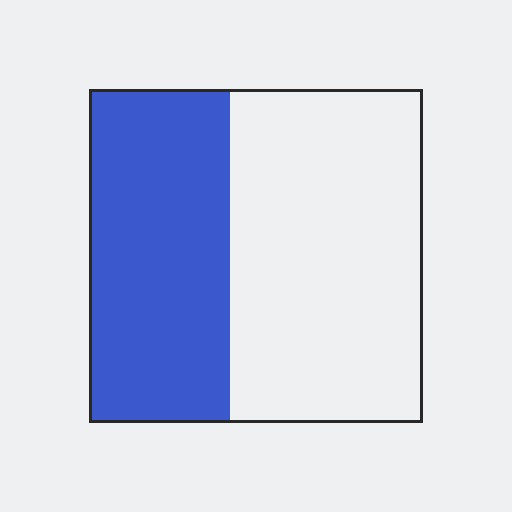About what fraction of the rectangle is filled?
About two fifths (2/5).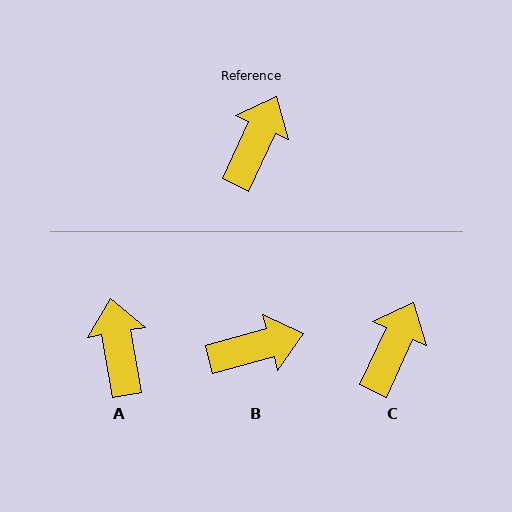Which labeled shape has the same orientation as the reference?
C.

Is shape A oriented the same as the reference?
No, it is off by about 35 degrees.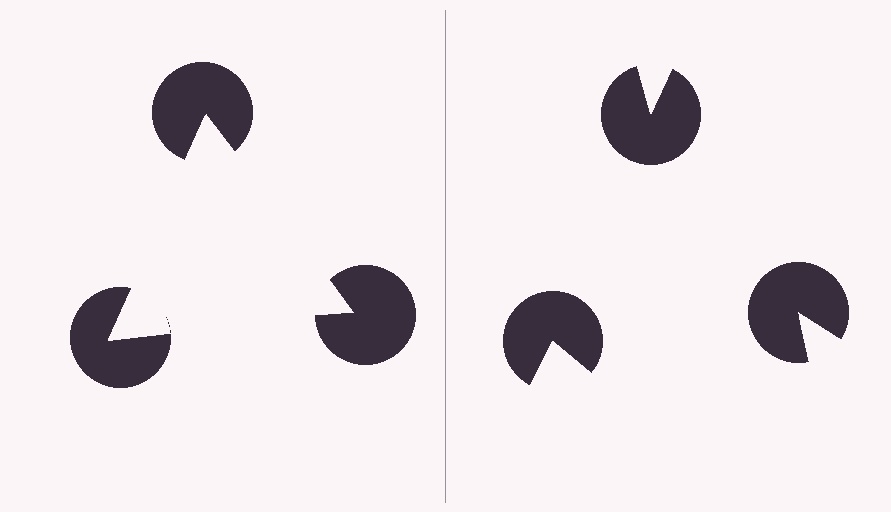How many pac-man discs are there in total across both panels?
6 — 3 on each side.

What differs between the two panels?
The pac-man discs are positioned identically on both sides; only the wedge orientations differ. On the left they align to a triangle; on the right they are misaligned.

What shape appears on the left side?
An illusory triangle.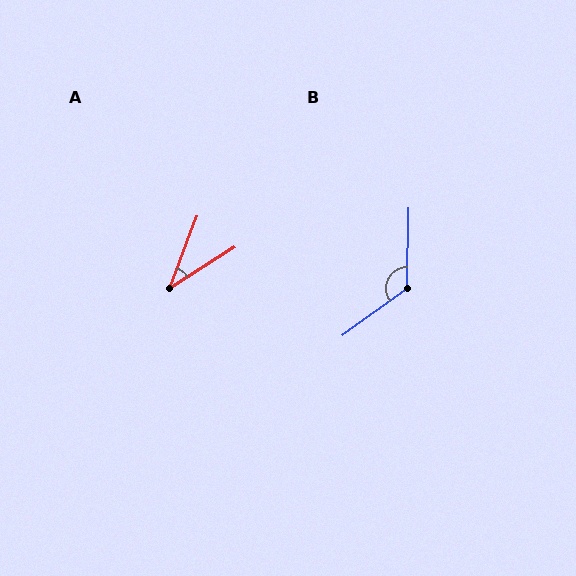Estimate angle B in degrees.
Approximately 127 degrees.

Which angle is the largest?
B, at approximately 127 degrees.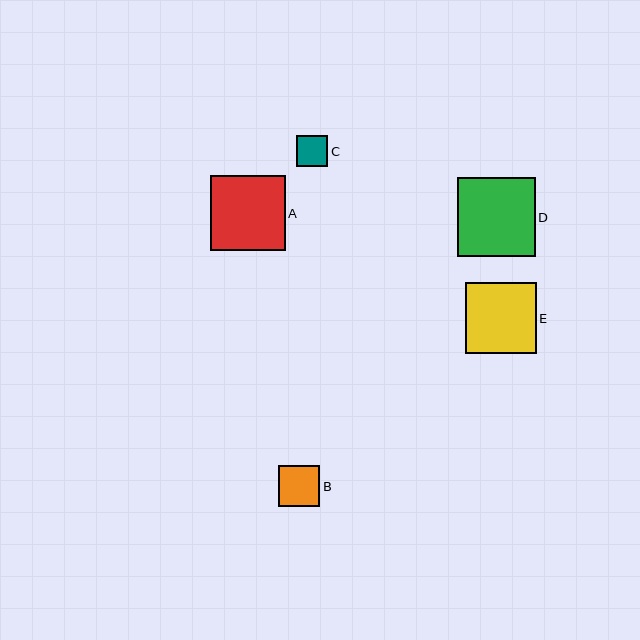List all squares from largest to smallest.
From largest to smallest: D, A, E, B, C.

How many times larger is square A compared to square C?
Square A is approximately 2.4 times the size of square C.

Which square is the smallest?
Square C is the smallest with a size of approximately 31 pixels.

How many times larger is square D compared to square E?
Square D is approximately 1.1 times the size of square E.